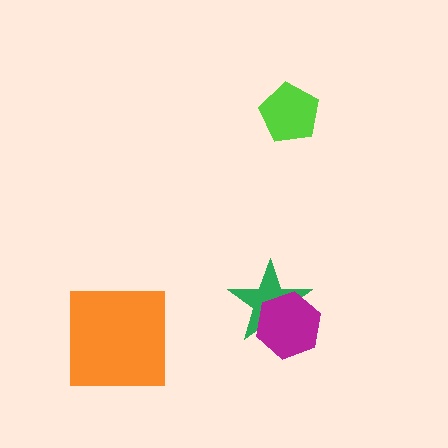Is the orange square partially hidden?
No, no other shape covers it.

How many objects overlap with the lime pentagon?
0 objects overlap with the lime pentagon.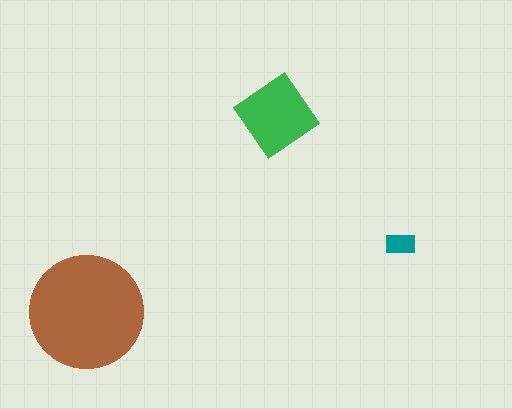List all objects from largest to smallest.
The brown circle, the green diamond, the teal rectangle.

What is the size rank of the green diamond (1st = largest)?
2nd.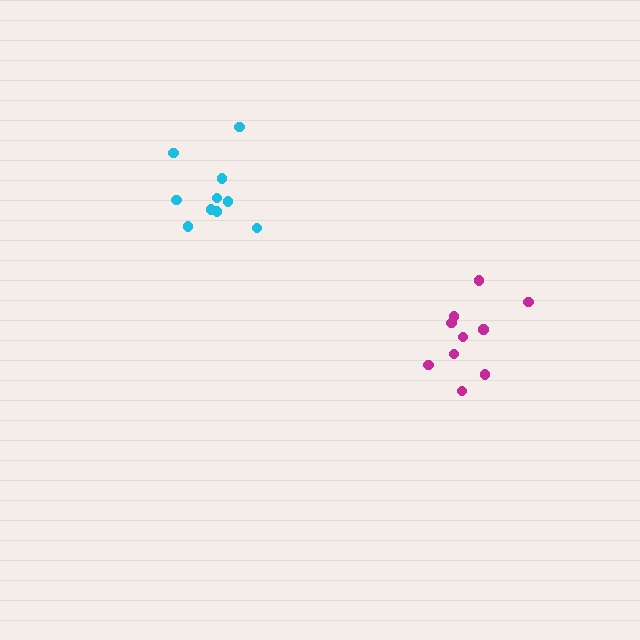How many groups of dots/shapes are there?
There are 2 groups.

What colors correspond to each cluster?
The clusters are colored: magenta, cyan.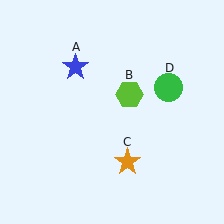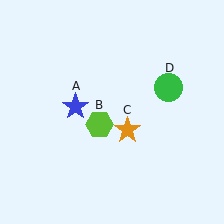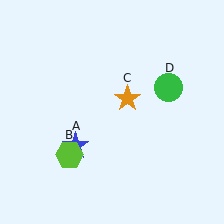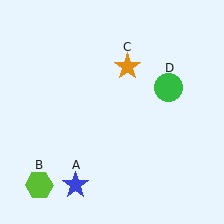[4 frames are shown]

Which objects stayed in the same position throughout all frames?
Green circle (object D) remained stationary.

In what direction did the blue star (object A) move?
The blue star (object A) moved down.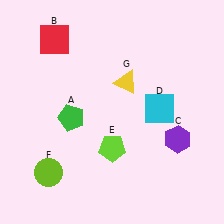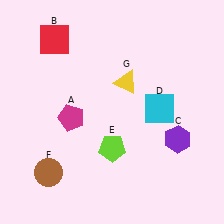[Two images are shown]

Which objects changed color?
A changed from green to magenta. F changed from lime to brown.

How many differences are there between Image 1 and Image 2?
There are 2 differences between the two images.